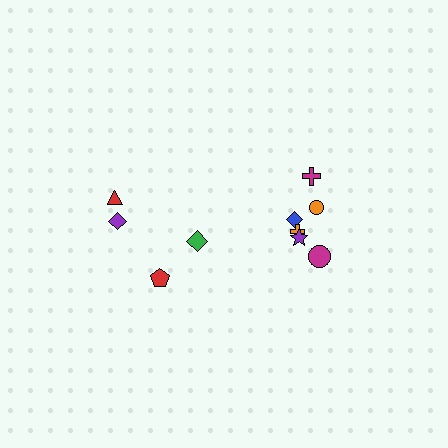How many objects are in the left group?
There are 4 objects.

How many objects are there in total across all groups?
There are 10 objects.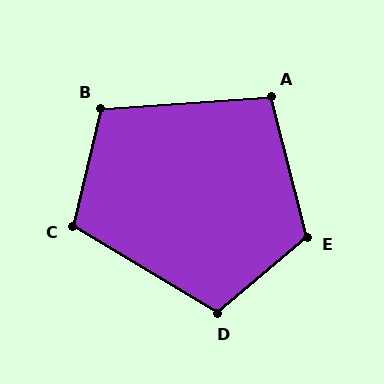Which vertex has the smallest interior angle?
A, at approximately 101 degrees.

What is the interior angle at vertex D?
Approximately 109 degrees (obtuse).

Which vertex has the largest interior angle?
E, at approximately 116 degrees.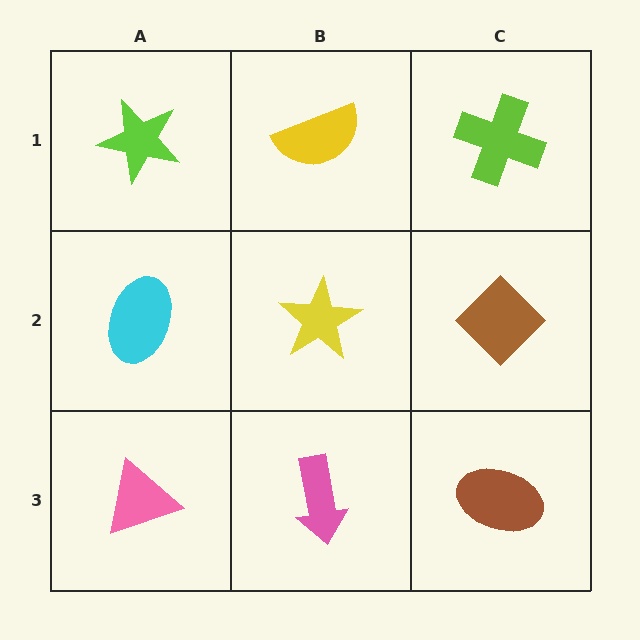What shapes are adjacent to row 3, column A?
A cyan ellipse (row 2, column A), a pink arrow (row 3, column B).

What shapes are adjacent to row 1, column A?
A cyan ellipse (row 2, column A), a yellow semicircle (row 1, column B).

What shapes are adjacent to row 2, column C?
A lime cross (row 1, column C), a brown ellipse (row 3, column C), a yellow star (row 2, column B).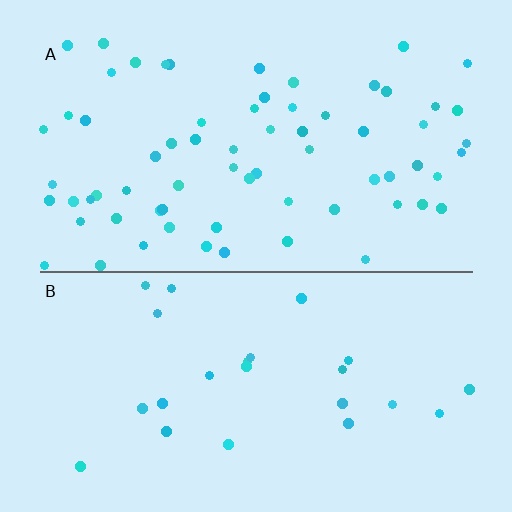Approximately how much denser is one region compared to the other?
Approximately 2.8× — region A over region B.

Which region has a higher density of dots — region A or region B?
A (the top).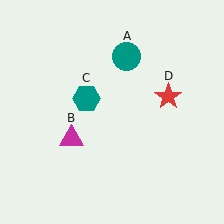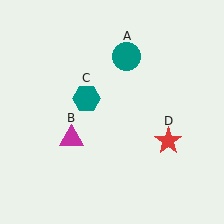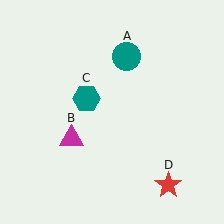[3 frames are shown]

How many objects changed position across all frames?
1 object changed position: red star (object D).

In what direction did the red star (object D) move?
The red star (object D) moved down.